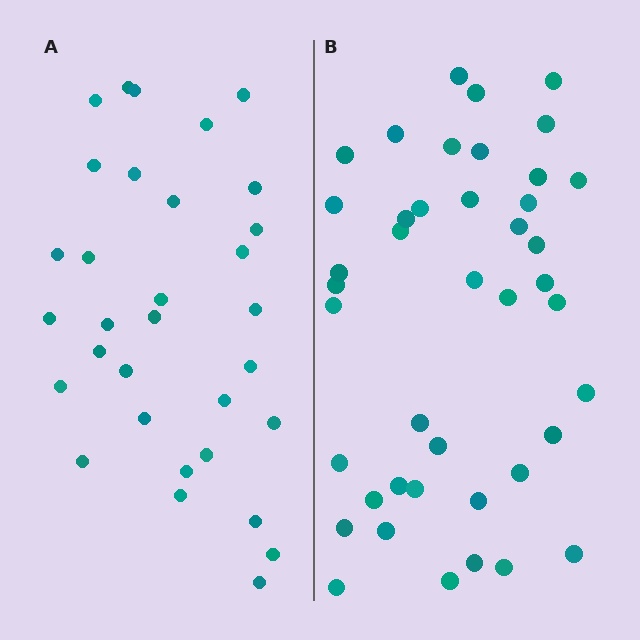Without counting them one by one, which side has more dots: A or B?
Region B (the right region) has more dots.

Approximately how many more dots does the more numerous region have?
Region B has roughly 10 or so more dots than region A.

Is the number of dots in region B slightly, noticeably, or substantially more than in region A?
Region B has noticeably more, but not dramatically so. The ratio is roughly 1.3 to 1.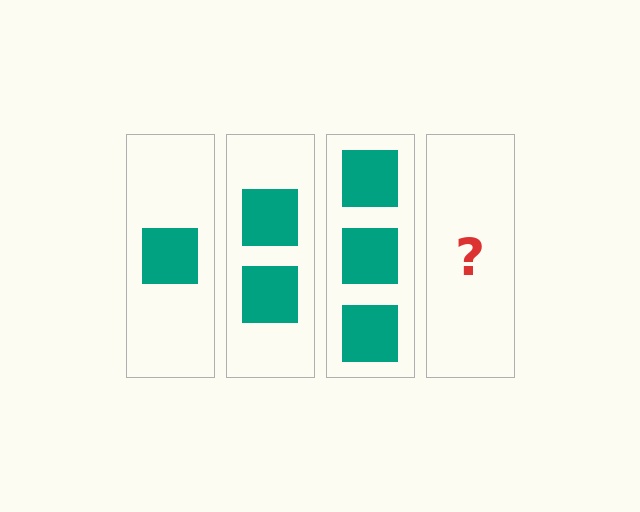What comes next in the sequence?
The next element should be 4 squares.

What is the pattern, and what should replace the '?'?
The pattern is that each step adds one more square. The '?' should be 4 squares.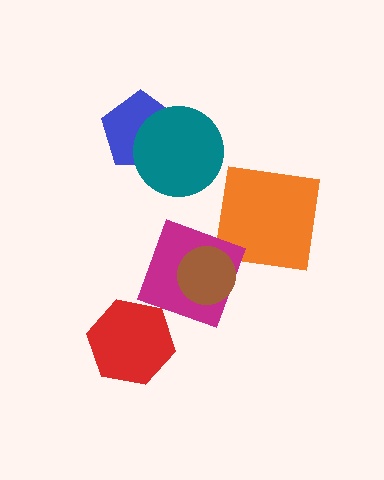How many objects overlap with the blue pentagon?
1 object overlaps with the blue pentagon.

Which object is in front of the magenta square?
The brown circle is in front of the magenta square.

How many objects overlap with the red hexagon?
0 objects overlap with the red hexagon.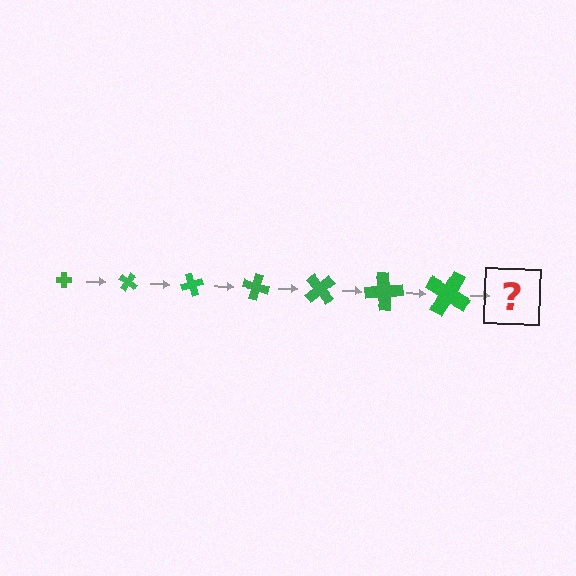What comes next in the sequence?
The next element should be a cross, larger than the previous one and rotated 245 degrees from the start.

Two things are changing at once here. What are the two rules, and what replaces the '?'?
The two rules are that the cross grows larger each step and it rotates 35 degrees each step. The '?' should be a cross, larger than the previous one and rotated 245 degrees from the start.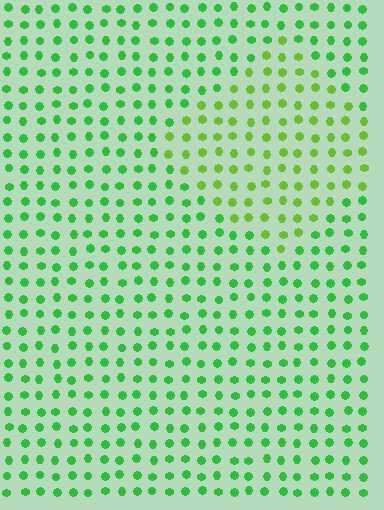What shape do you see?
I see a diamond.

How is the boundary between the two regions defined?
The boundary is defined purely by a slight shift in hue (about 31 degrees). Spacing, size, and orientation are identical on both sides.